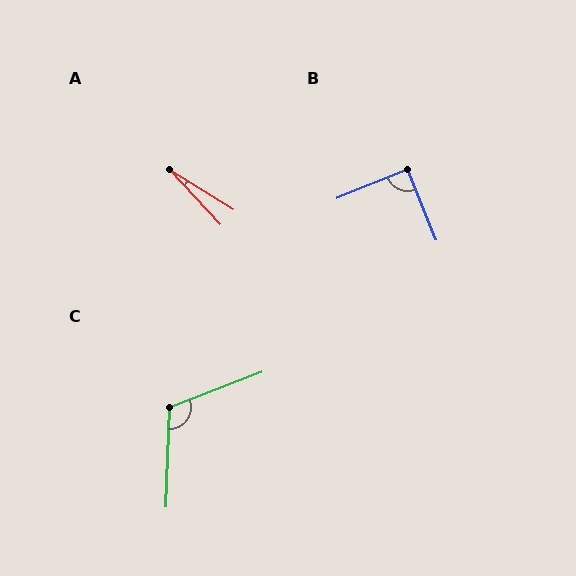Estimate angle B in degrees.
Approximately 90 degrees.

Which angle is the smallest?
A, at approximately 16 degrees.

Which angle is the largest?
C, at approximately 113 degrees.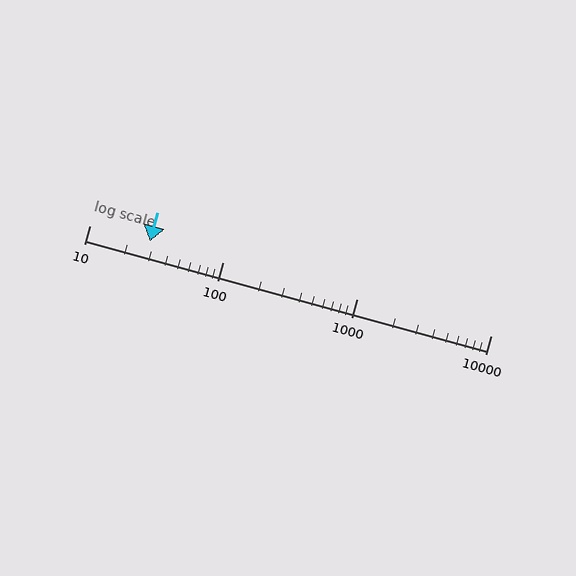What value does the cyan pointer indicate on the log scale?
The pointer indicates approximately 28.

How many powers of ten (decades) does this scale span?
The scale spans 3 decades, from 10 to 10000.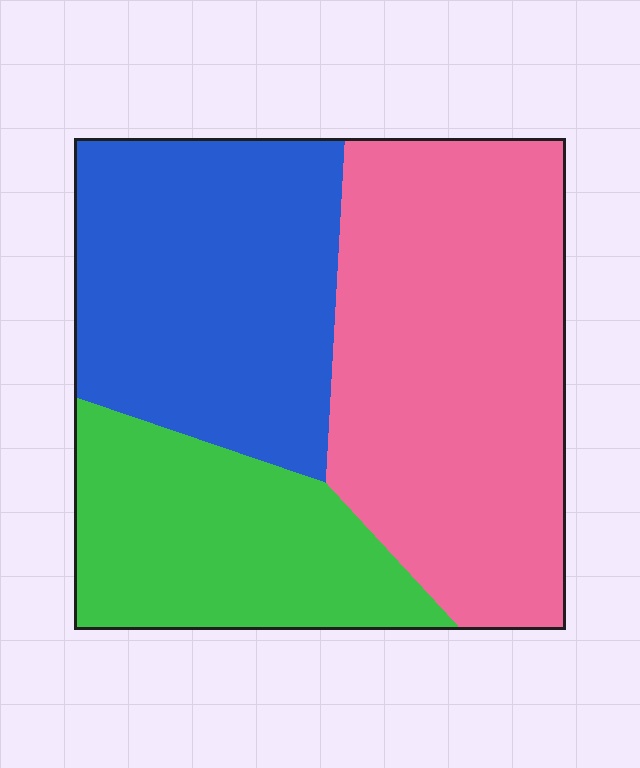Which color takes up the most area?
Pink, at roughly 45%.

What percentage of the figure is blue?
Blue covers roughly 35% of the figure.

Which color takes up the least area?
Green, at roughly 25%.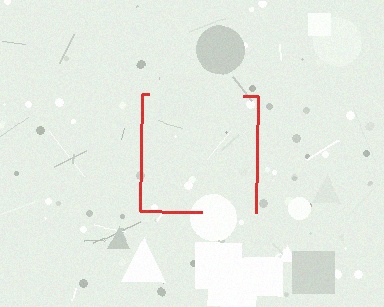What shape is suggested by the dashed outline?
The dashed outline suggests a square.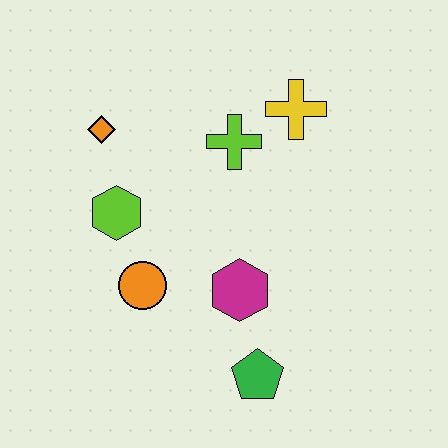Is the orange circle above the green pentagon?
Yes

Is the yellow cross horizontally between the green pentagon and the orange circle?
No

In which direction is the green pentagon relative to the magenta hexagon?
The green pentagon is below the magenta hexagon.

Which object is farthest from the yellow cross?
The green pentagon is farthest from the yellow cross.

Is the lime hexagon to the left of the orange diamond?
No